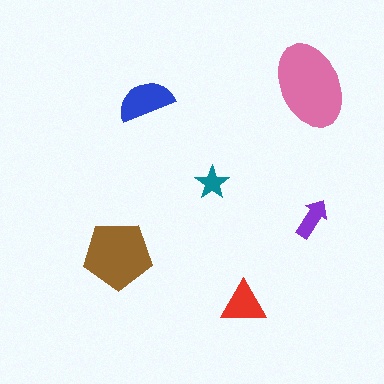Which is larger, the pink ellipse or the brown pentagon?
The pink ellipse.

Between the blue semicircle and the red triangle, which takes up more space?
The blue semicircle.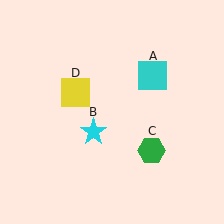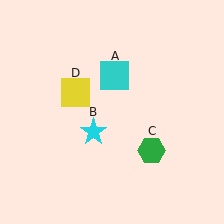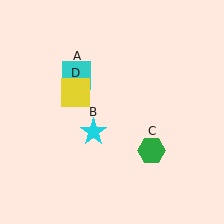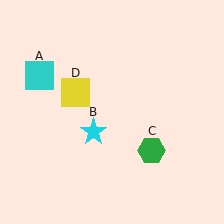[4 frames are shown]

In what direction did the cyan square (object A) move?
The cyan square (object A) moved left.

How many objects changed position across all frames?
1 object changed position: cyan square (object A).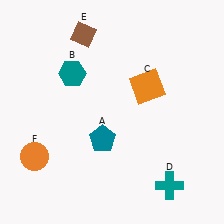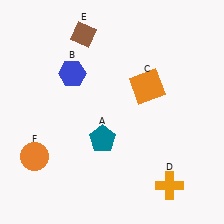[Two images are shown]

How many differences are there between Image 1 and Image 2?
There are 2 differences between the two images.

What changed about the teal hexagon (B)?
In Image 1, B is teal. In Image 2, it changed to blue.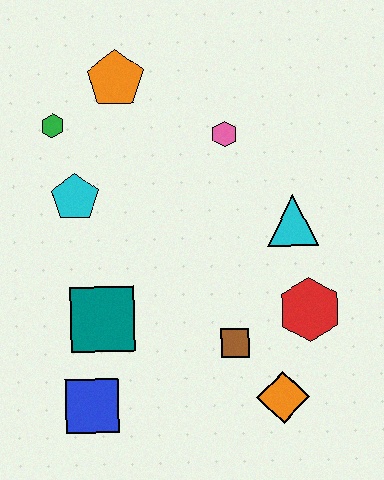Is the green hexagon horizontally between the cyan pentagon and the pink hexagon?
No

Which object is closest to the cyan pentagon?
The green hexagon is closest to the cyan pentagon.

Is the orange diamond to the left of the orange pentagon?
No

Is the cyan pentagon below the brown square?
No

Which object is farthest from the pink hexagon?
The blue square is farthest from the pink hexagon.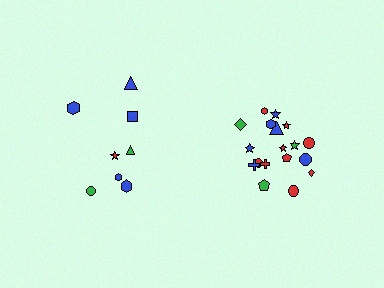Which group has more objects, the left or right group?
The right group.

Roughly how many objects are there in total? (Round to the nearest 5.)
Roughly 25 objects in total.